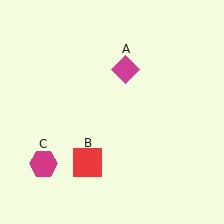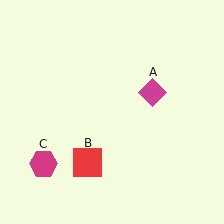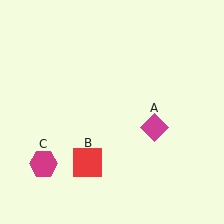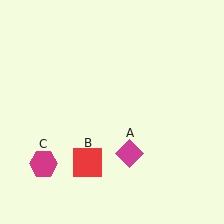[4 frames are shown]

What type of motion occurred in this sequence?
The magenta diamond (object A) rotated clockwise around the center of the scene.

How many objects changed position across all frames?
1 object changed position: magenta diamond (object A).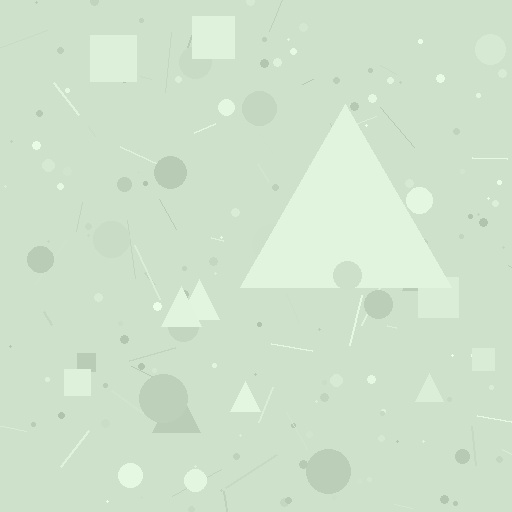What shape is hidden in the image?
A triangle is hidden in the image.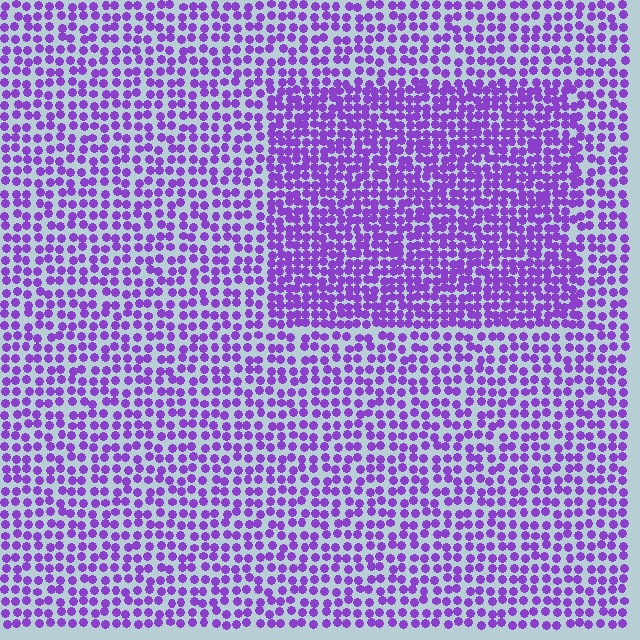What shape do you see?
I see a rectangle.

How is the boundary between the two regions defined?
The boundary is defined by a change in element density (approximately 1.6x ratio). All elements are the same color, size, and shape.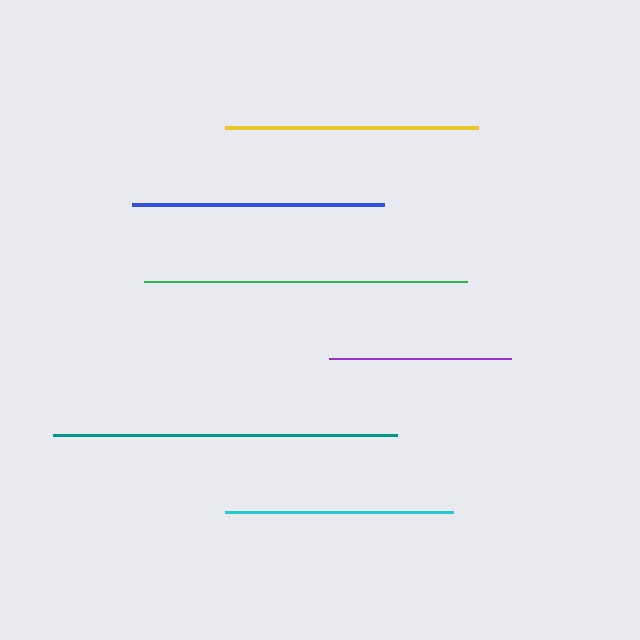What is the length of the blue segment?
The blue segment is approximately 251 pixels long.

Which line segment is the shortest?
The purple line is the shortest at approximately 181 pixels.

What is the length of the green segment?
The green segment is approximately 322 pixels long.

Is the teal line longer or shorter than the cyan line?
The teal line is longer than the cyan line.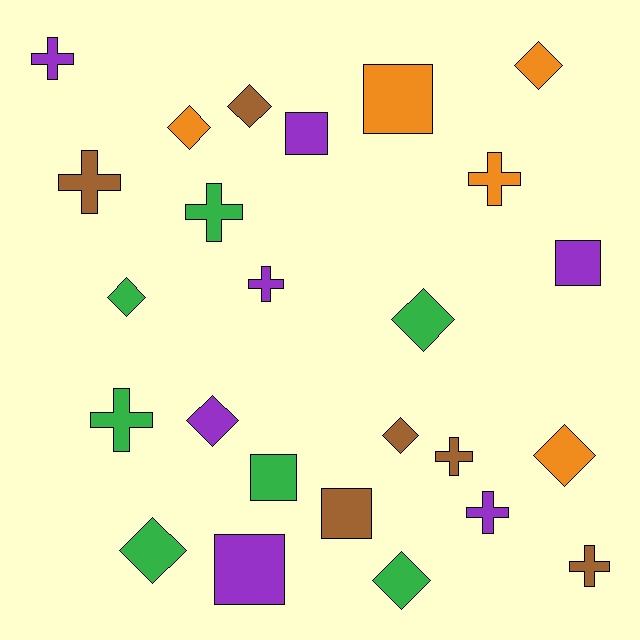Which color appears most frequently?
Purple, with 7 objects.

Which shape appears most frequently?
Diamond, with 10 objects.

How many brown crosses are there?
There are 3 brown crosses.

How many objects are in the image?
There are 25 objects.